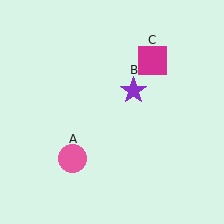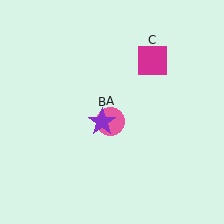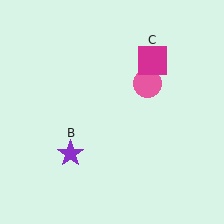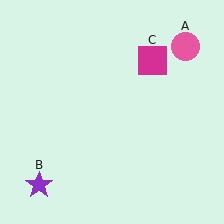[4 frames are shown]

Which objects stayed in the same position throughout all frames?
Magenta square (object C) remained stationary.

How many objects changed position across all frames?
2 objects changed position: pink circle (object A), purple star (object B).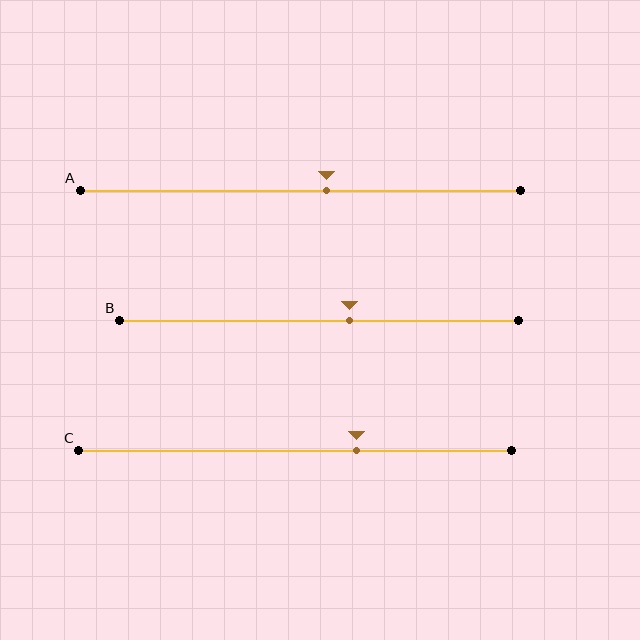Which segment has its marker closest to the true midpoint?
Segment A has its marker closest to the true midpoint.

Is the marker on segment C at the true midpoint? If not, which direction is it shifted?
No, the marker on segment C is shifted to the right by about 14% of the segment length.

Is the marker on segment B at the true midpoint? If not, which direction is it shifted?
No, the marker on segment B is shifted to the right by about 8% of the segment length.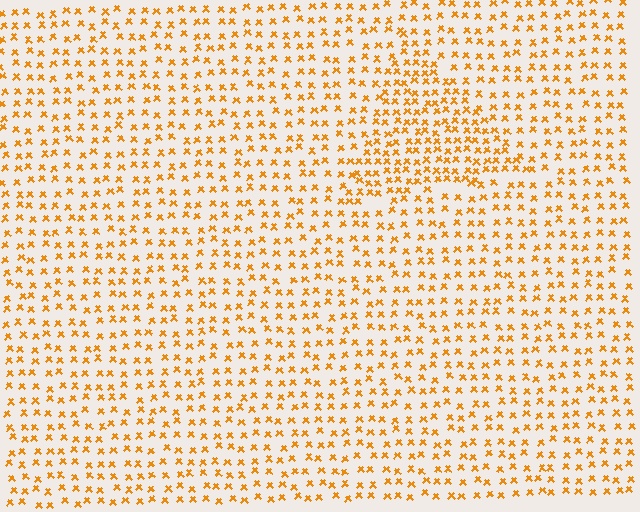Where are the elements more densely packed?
The elements are more densely packed inside the triangle boundary.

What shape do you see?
I see a triangle.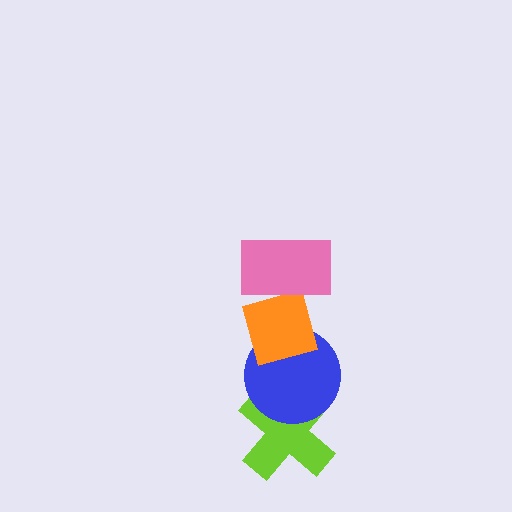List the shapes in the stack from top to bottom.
From top to bottom: the pink rectangle, the orange diamond, the blue circle, the lime cross.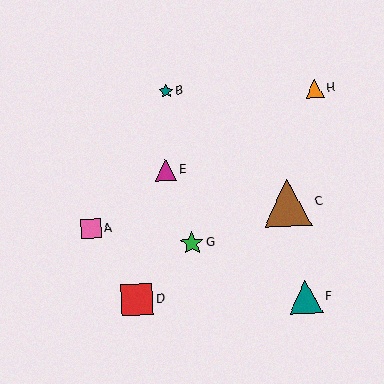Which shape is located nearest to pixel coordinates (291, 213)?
The brown triangle (labeled C) at (288, 203) is nearest to that location.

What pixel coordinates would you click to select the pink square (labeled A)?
Click at (91, 229) to select the pink square A.